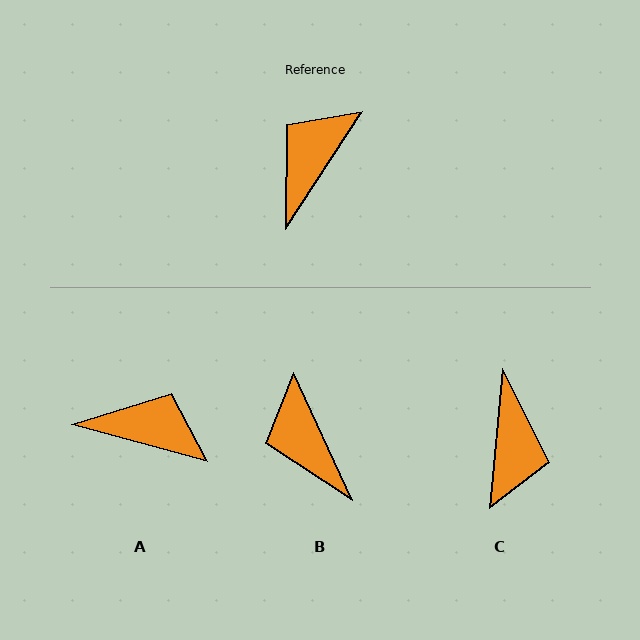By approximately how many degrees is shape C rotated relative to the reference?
Approximately 152 degrees clockwise.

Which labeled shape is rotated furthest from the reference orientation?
C, about 152 degrees away.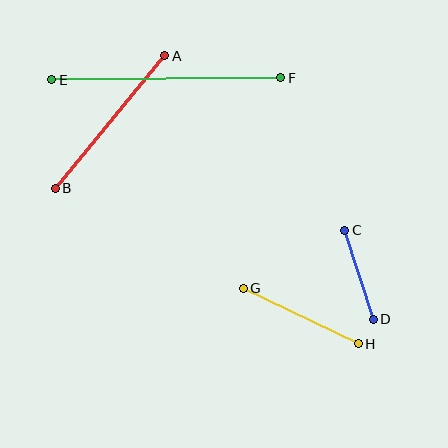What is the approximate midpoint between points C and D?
The midpoint is at approximately (359, 275) pixels.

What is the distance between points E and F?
The distance is approximately 229 pixels.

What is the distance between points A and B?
The distance is approximately 172 pixels.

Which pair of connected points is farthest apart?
Points E and F are farthest apart.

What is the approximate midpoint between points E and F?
The midpoint is at approximately (166, 79) pixels.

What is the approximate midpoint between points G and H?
The midpoint is at approximately (301, 316) pixels.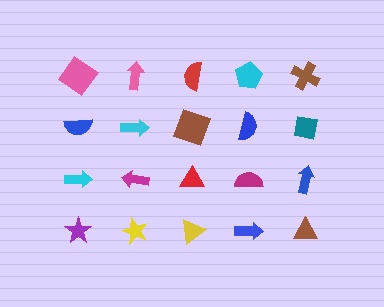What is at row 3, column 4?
A magenta semicircle.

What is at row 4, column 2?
A yellow star.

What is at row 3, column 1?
A cyan arrow.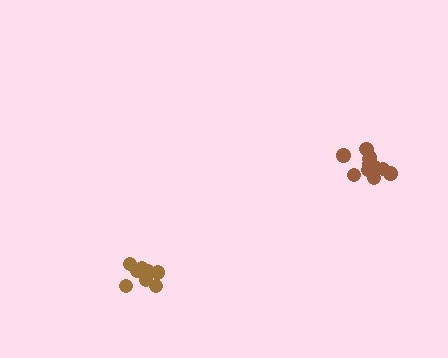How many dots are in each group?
Group 1: 10 dots, Group 2: 11 dots (21 total).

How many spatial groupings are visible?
There are 2 spatial groupings.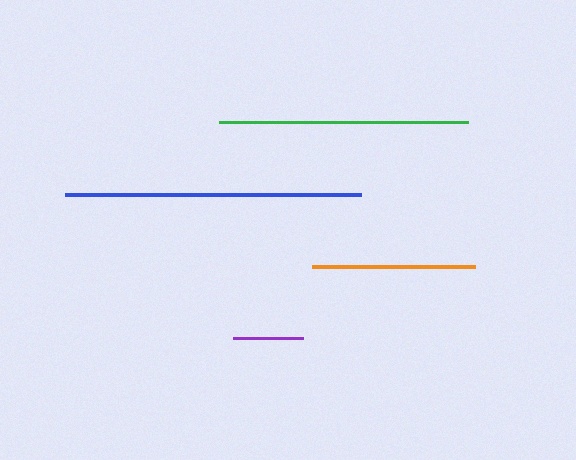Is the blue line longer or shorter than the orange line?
The blue line is longer than the orange line.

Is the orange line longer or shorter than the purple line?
The orange line is longer than the purple line.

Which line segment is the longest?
The blue line is the longest at approximately 296 pixels.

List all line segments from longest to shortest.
From longest to shortest: blue, green, orange, purple.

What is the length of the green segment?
The green segment is approximately 249 pixels long.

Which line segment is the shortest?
The purple line is the shortest at approximately 70 pixels.